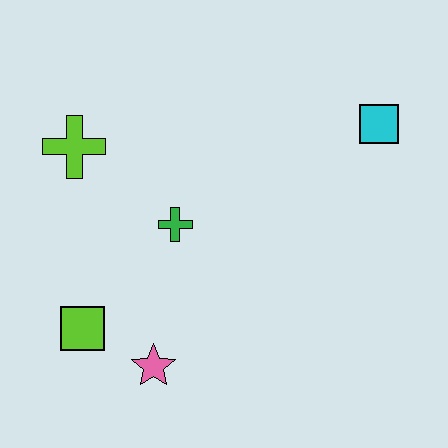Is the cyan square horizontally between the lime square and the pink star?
No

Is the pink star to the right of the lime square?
Yes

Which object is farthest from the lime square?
The cyan square is farthest from the lime square.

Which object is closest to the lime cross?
The green cross is closest to the lime cross.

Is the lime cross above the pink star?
Yes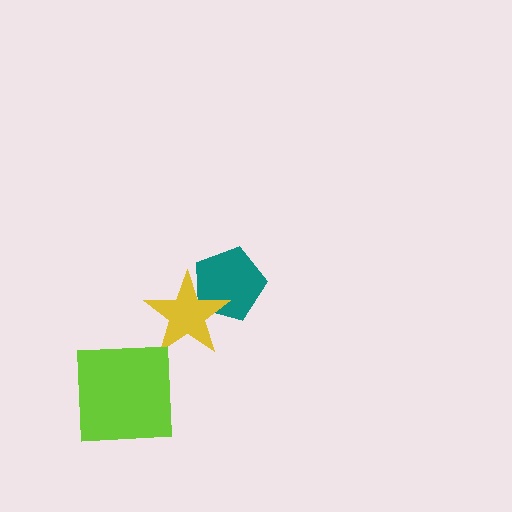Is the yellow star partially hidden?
No, no other shape covers it.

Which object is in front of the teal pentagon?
The yellow star is in front of the teal pentagon.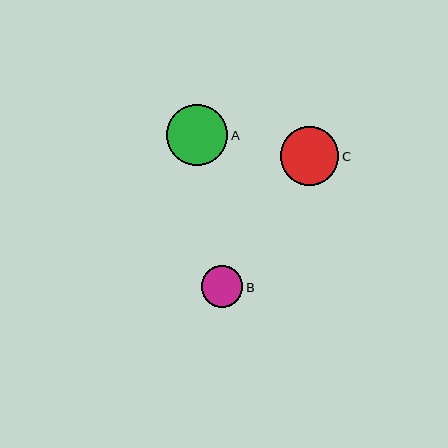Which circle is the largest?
Circle A is the largest with a size of approximately 62 pixels.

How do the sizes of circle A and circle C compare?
Circle A and circle C are approximately the same size.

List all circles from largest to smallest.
From largest to smallest: A, C, B.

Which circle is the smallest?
Circle B is the smallest with a size of approximately 41 pixels.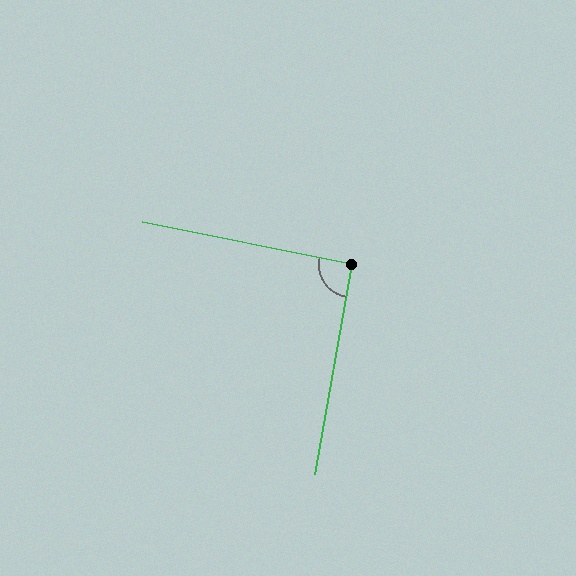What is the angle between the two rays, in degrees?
Approximately 92 degrees.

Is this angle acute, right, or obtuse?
It is approximately a right angle.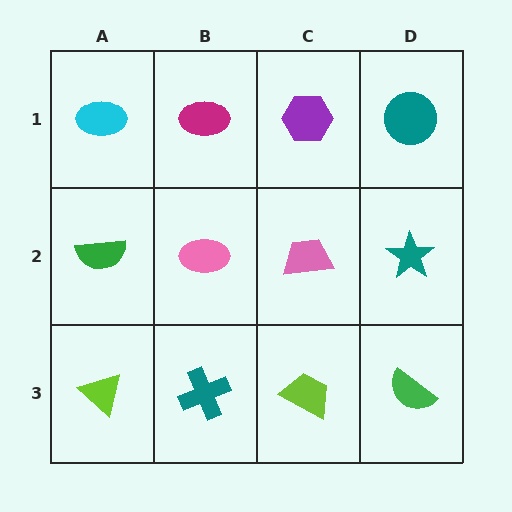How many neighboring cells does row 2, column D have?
3.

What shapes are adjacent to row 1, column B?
A pink ellipse (row 2, column B), a cyan ellipse (row 1, column A), a purple hexagon (row 1, column C).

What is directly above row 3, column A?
A green semicircle.